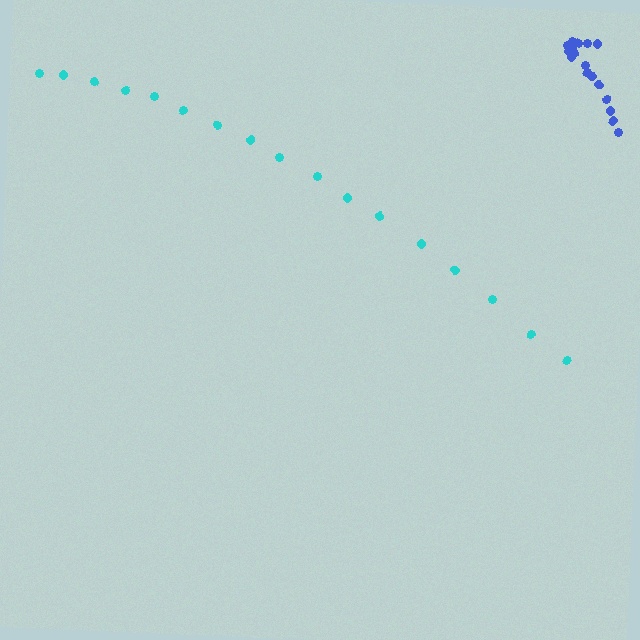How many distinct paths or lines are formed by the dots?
There are 2 distinct paths.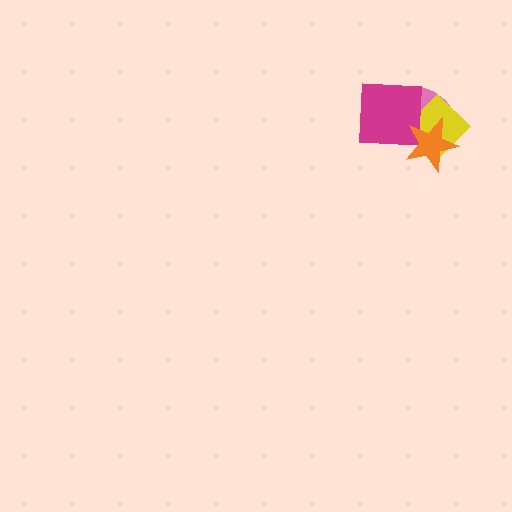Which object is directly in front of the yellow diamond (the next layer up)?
The magenta square is directly in front of the yellow diamond.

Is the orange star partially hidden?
No, no other shape covers it.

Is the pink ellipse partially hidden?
Yes, it is partially covered by another shape.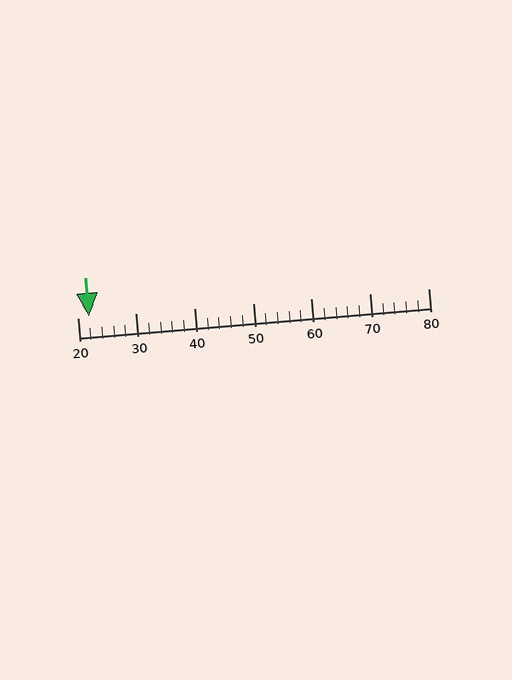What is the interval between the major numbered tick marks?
The major tick marks are spaced 10 units apart.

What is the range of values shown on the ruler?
The ruler shows values from 20 to 80.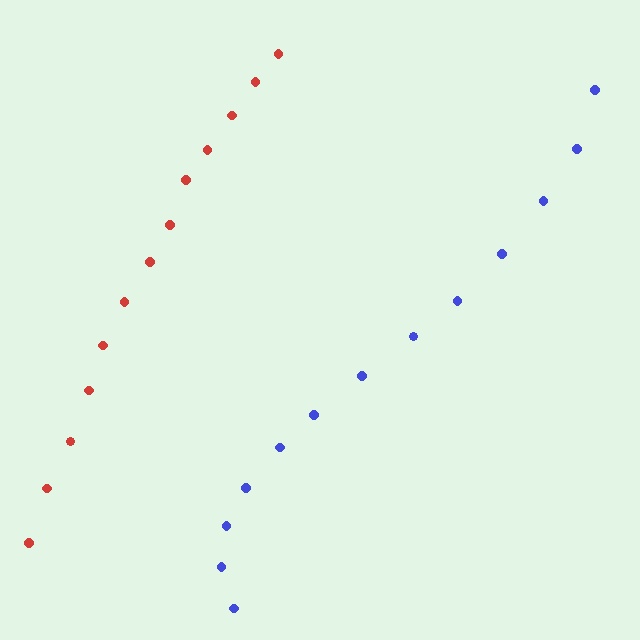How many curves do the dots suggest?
There are 2 distinct paths.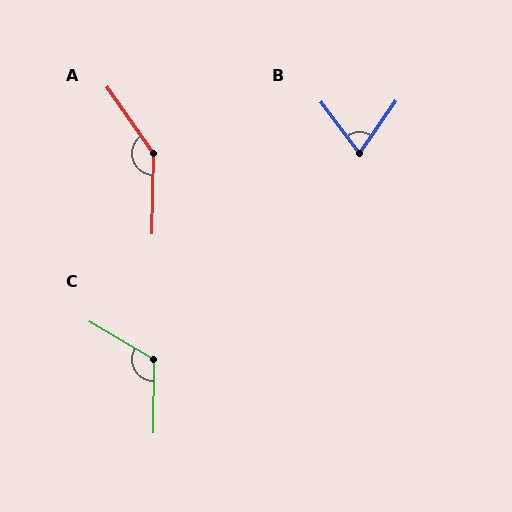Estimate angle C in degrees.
Approximately 120 degrees.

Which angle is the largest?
A, at approximately 144 degrees.